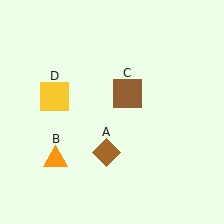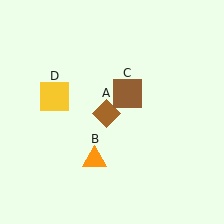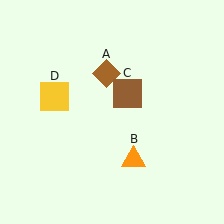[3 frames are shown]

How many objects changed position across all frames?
2 objects changed position: brown diamond (object A), orange triangle (object B).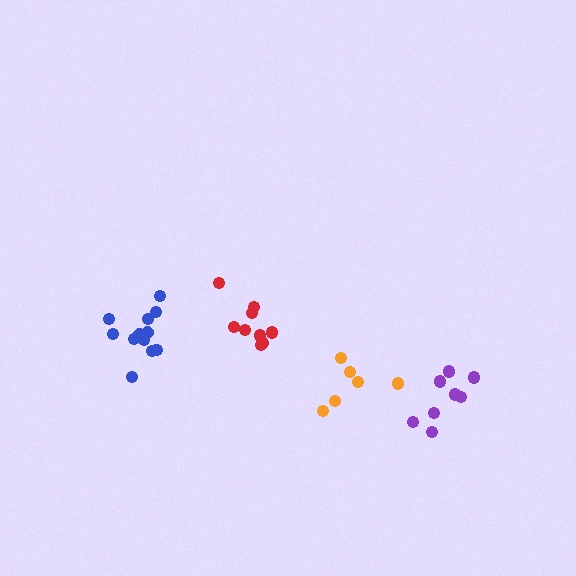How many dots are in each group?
Group 1: 12 dots, Group 2: 9 dots, Group 3: 6 dots, Group 4: 8 dots (35 total).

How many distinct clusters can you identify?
There are 4 distinct clusters.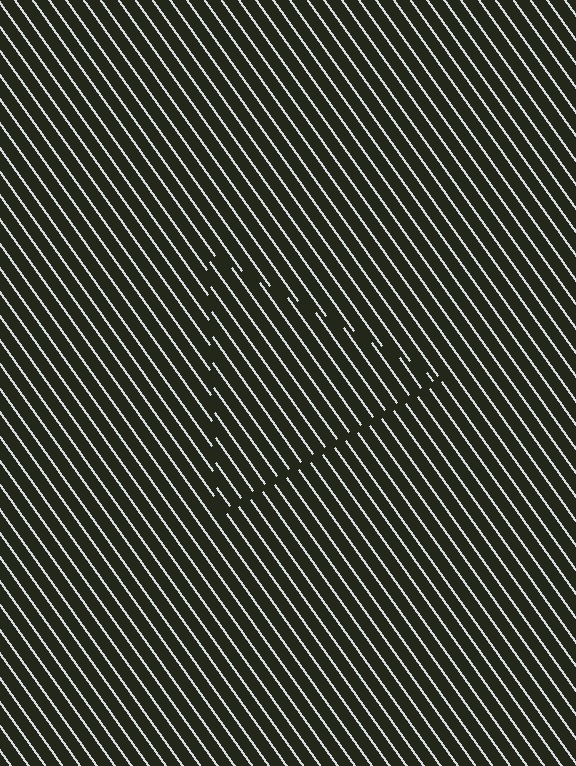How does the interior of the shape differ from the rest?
The interior of the shape contains the same grating, shifted by half a period — the contour is defined by the phase discontinuity where line-ends from the inner and outer gratings abut.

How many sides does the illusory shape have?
3 sides — the line-ends trace a triangle.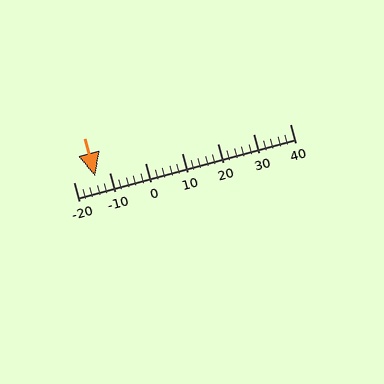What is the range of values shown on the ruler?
The ruler shows values from -20 to 40.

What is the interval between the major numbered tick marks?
The major tick marks are spaced 10 units apart.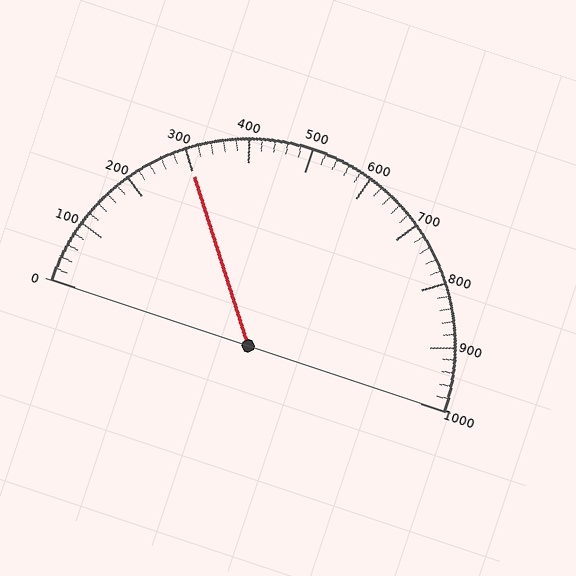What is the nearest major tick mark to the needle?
The nearest major tick mark is 300.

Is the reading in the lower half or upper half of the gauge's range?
The reading is in the lower half of the range (0 to 1000).